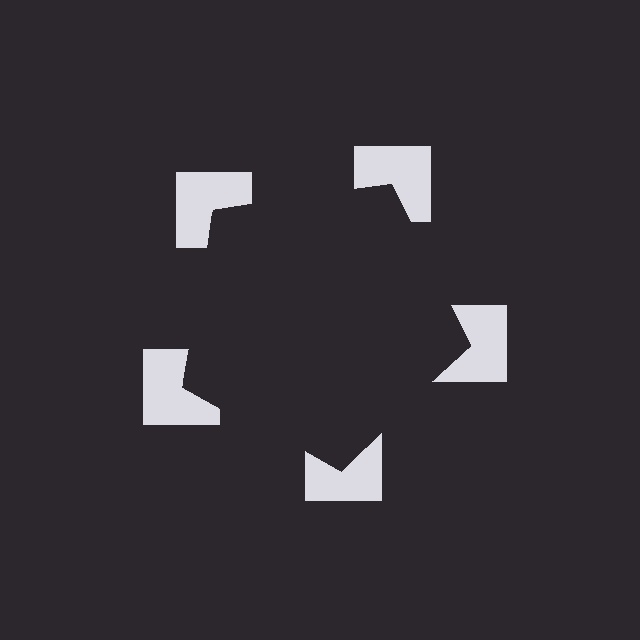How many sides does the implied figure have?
5 sides.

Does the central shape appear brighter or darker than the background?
It typically appears slightly darker than the background, even though no actual brightness change is drawn.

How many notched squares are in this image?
There are 5 — one at each vertex of the illusory pentagon.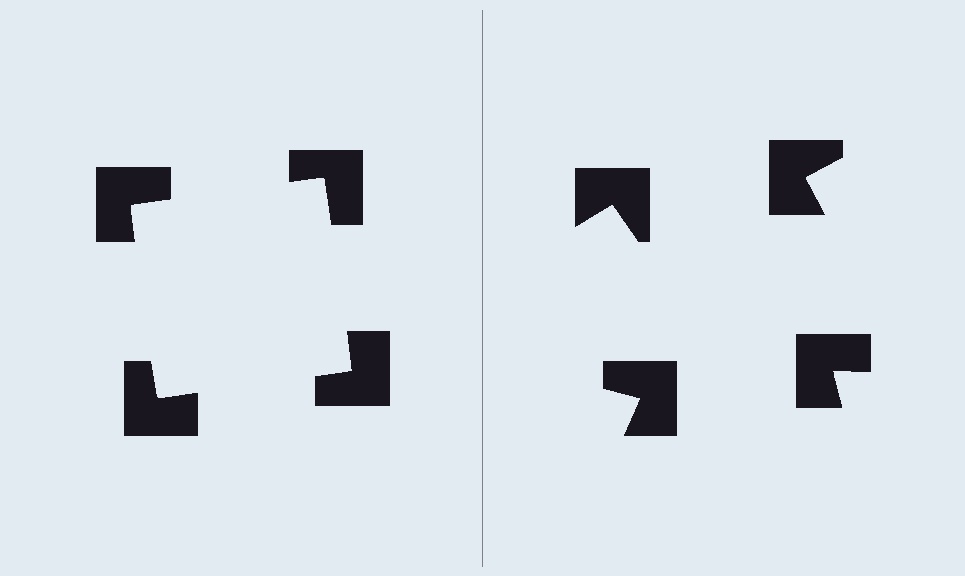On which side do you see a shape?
An illusory square appears on the left side. On the right side the wedge cuts are rotated, so no coherent shape forms.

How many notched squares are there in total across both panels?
8 — 4 on each side.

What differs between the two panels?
The notched squares are positioned identically on both sides; only the wedge orientations differ. On the left they align to a square; on the right they are misaligned.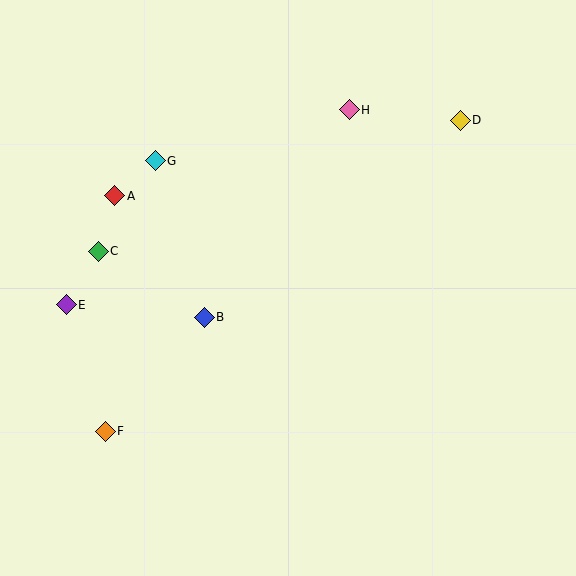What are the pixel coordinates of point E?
Point E is at (66, 305).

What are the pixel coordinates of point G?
Point G is at (155, 161).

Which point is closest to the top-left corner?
Point G is closest to the top-left corner.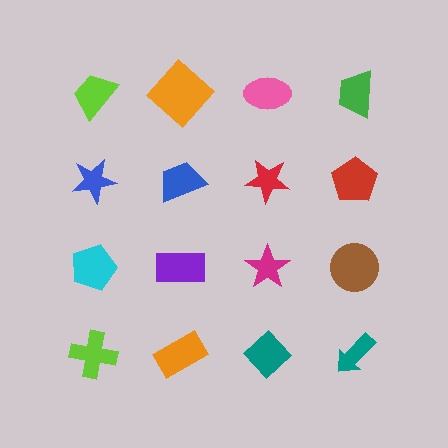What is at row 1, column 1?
A lime trapezoid.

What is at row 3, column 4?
A brown circle.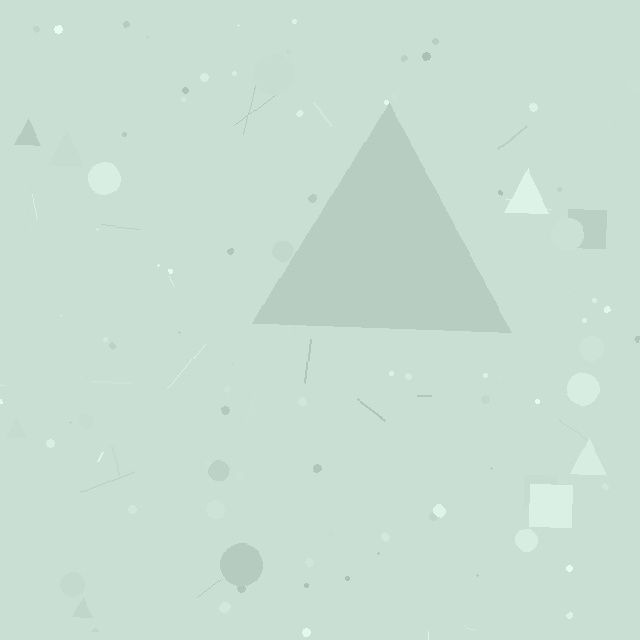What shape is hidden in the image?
A triangle is hidden in the image.